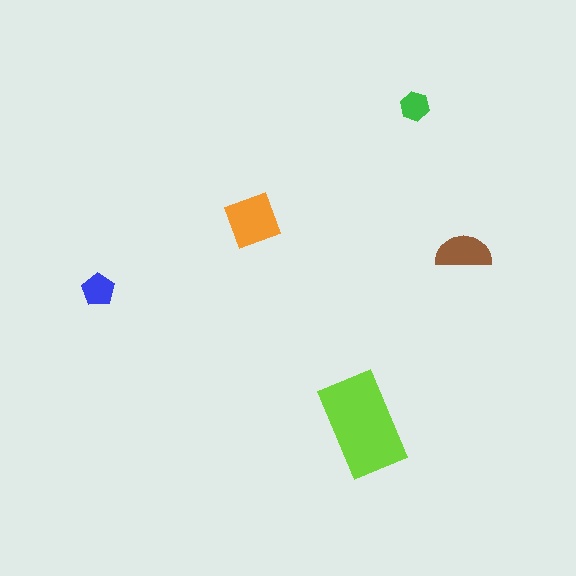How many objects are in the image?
There are 5 objects in the image.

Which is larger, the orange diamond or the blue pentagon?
The orange diamond.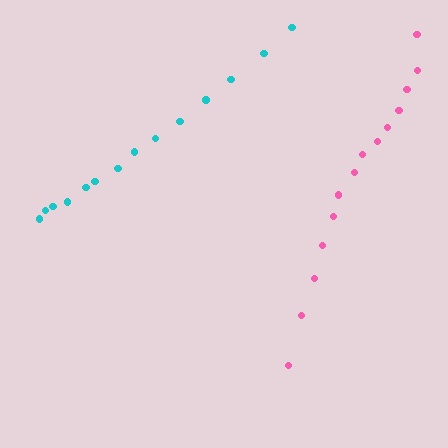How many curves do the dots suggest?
There are 2 distinct paths.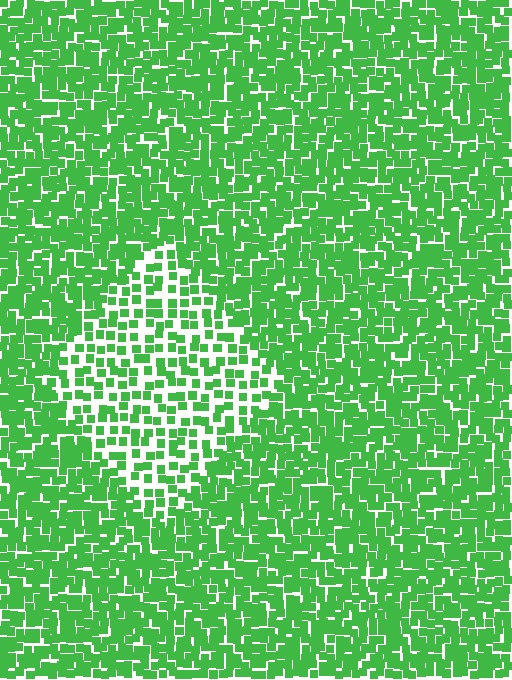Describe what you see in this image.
The image contains small green elements arranged at two different densities. A diamond-shaped region is visible where the elements are less densely packed than the surrounding area.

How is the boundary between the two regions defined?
The boundary is defined by a change in element density (approximately 2.0x ratio). All elements are the same color, size, and shape.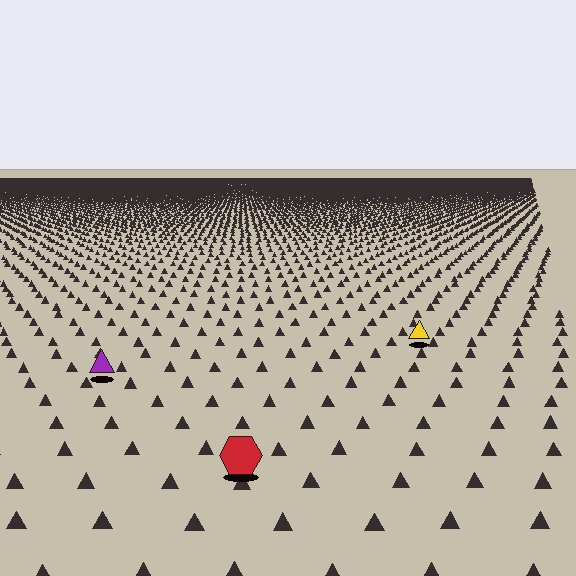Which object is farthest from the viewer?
The yellow triangle is farthest from the viewer. It appears smaller and the ground texture around it is denser.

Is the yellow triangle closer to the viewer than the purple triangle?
No. The purple triangle is closer — you can tell from the texture gradient: the ground texture is coarser near it.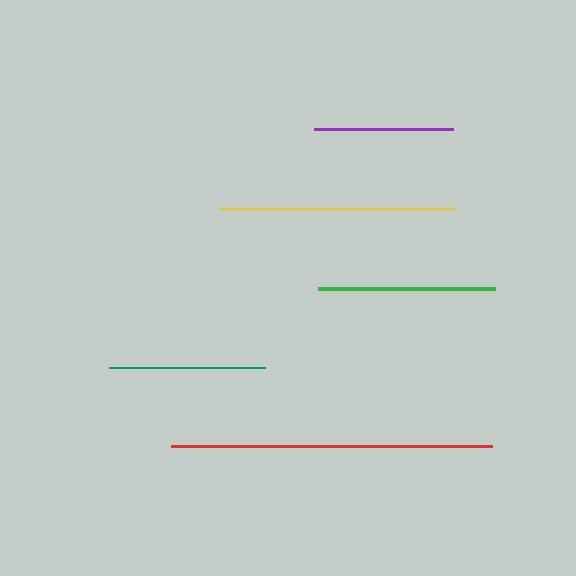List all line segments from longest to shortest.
From longest to shortest: red, yellow, green, teal, purple.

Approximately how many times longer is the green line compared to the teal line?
The green line is approximately 1.1 times the length of the teal line.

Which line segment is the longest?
The red line is the longest at approximately 321 pixels.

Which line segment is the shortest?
The purple line is the shortest at approximately 139 pixels.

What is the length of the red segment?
The red segment is approximately 321 pixels long.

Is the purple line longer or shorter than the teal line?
The teal line is longer than the purple line.